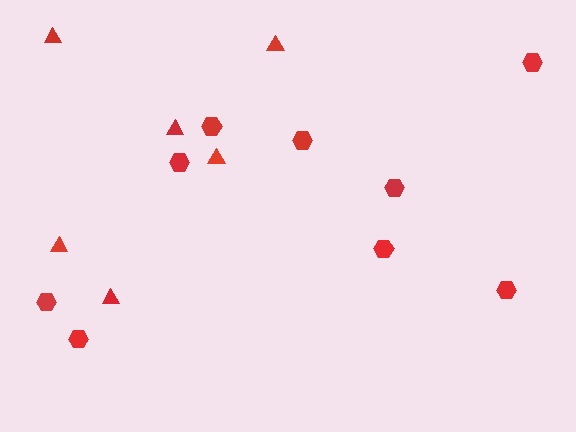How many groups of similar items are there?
There are 2 groups: one group of triangles (6) and one group of hexagons (9).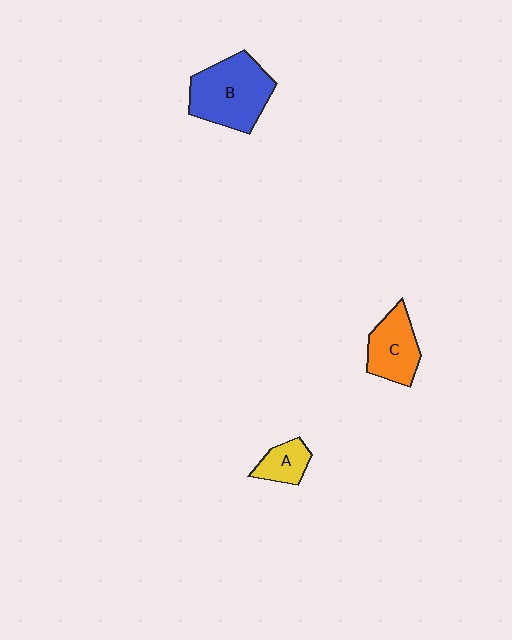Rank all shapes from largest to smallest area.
From largest to smallest: B (blue), C (orange), A (yellow).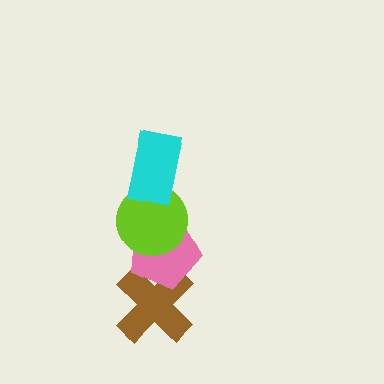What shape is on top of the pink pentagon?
The lime circle is on top of the pink pentagon.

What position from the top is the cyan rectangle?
The cyan rectangle is 1st from the top.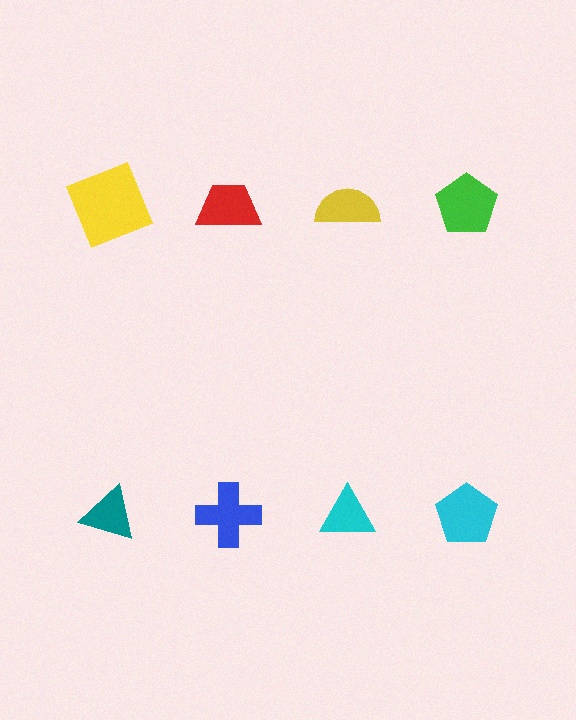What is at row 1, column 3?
A yellow semicircle.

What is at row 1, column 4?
A green pentagon.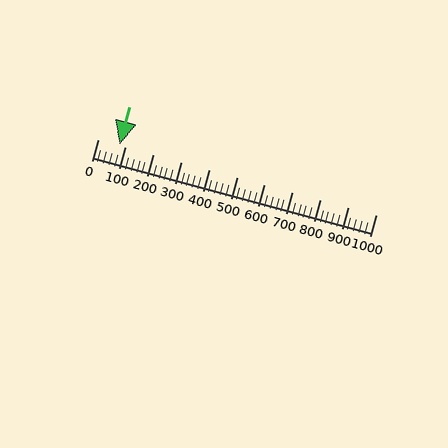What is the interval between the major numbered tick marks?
The major tick marks are spaced 100 units apart.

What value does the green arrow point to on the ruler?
The green arrow points to approximately 78.